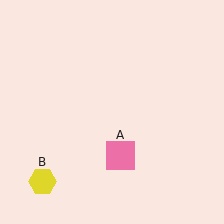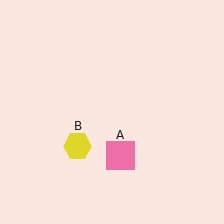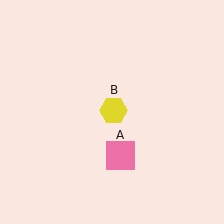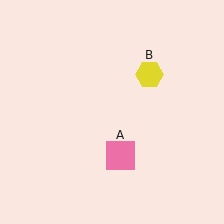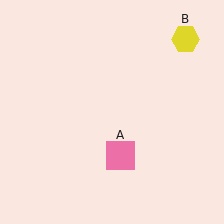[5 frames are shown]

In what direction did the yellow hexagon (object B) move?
The yellow hexagon (object B) moved up and to the right.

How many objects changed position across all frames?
1 object changed position: yellow hexagon (object B).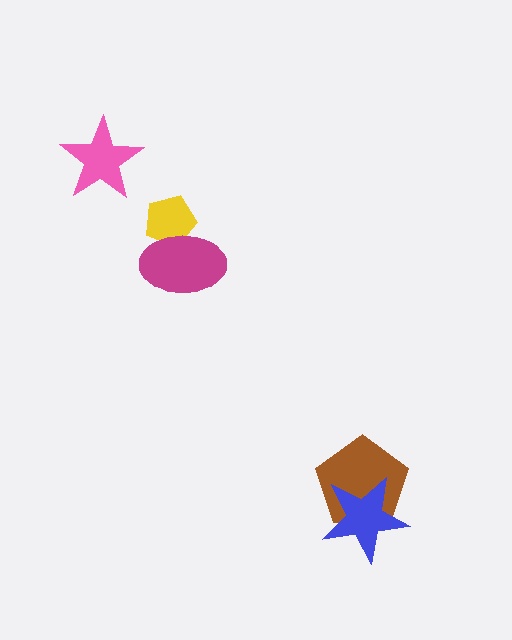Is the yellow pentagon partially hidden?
Yes, it is partially covered by another shape.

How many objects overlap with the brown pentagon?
1 object overlaps with the brown pentagon.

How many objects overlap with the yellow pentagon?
1 object overlaps with the yellow pentagon.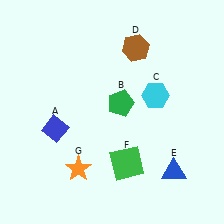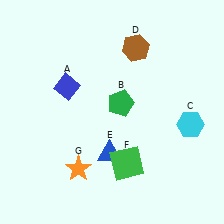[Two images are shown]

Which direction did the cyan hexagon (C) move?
The cyan hexagon (C) moved right.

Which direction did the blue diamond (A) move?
The blue diamond (A) moved up.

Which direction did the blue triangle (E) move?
The blue triangle (E) moved left.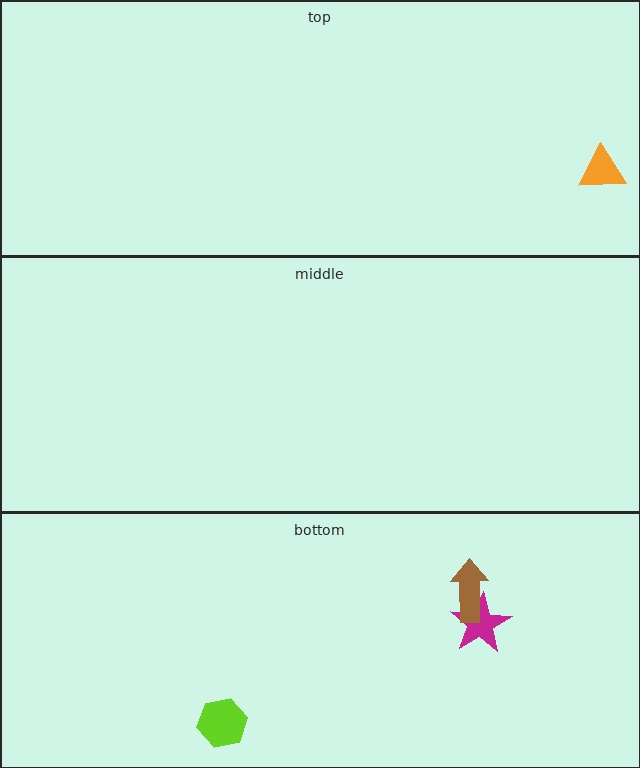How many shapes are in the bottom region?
3.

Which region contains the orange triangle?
The top region.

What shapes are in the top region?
The orange triangle.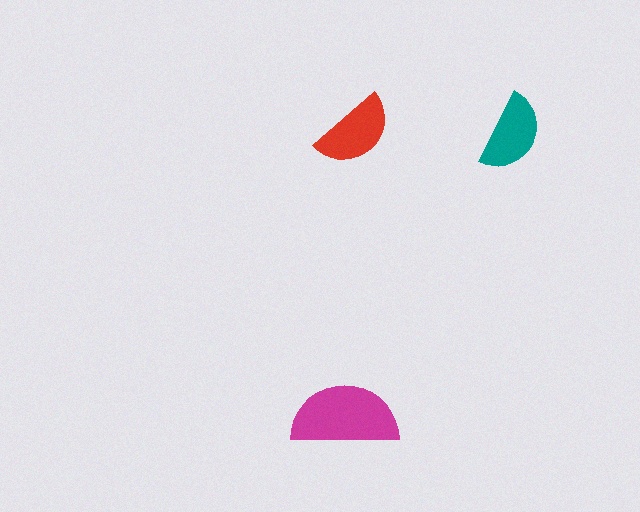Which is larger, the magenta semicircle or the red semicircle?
The magenta one.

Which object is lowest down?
The magenta semicircle is bottommost.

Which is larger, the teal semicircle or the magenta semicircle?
The magenta one.